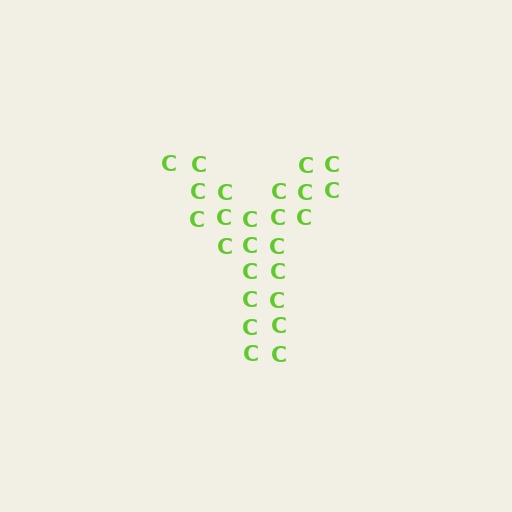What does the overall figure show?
The overall figure shows the letter Y.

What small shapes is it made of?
It is made of small letter C's.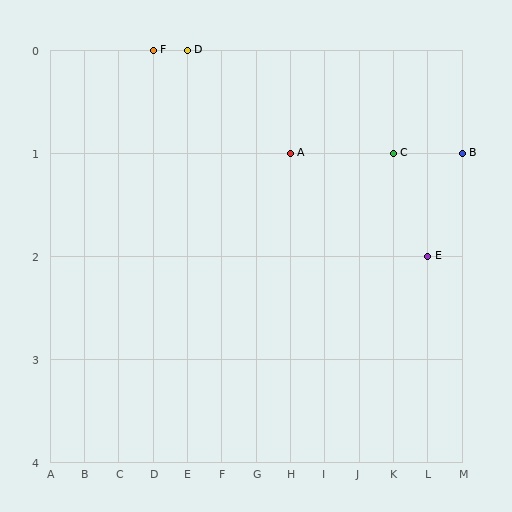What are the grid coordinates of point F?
Point F is at grid coordinates (D, 0).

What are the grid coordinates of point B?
Point B is at grid coordinates (M, 1).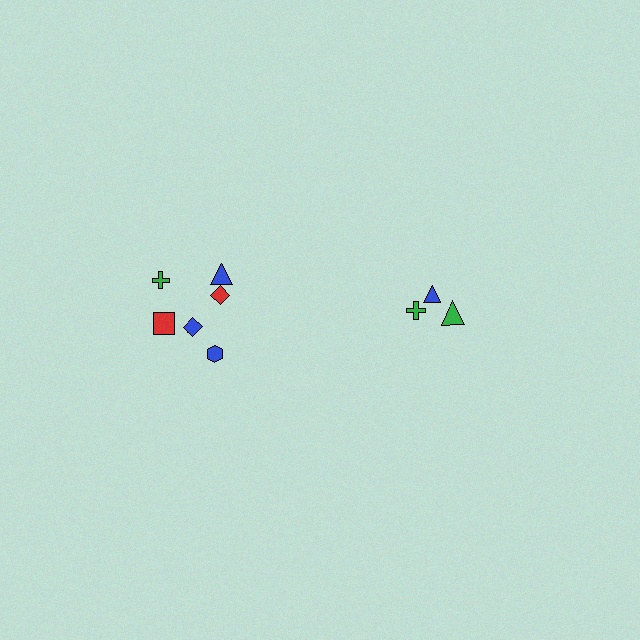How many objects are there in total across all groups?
There are 9 objects.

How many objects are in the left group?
There are 6 objects.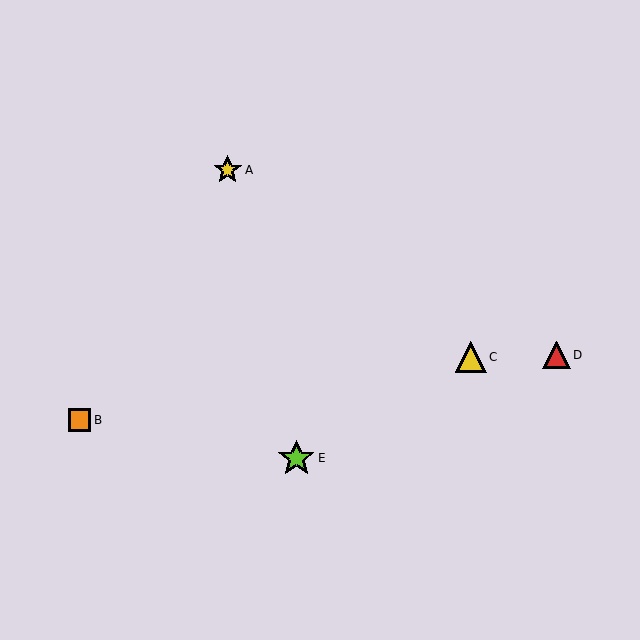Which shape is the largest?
The lime star (labeled E) is the largest.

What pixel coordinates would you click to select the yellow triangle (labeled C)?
Click at (471, 357) to select the yellow triangle C.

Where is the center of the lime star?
The center of the lime star is at (296, 458).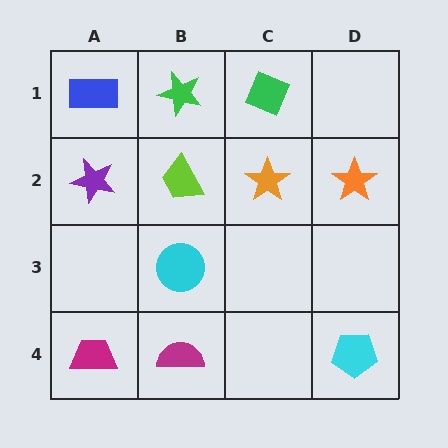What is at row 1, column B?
A green star.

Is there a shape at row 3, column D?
No, that cell is empty.